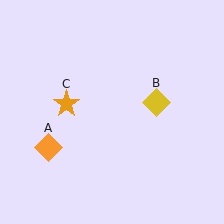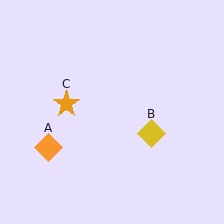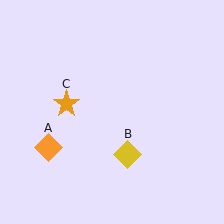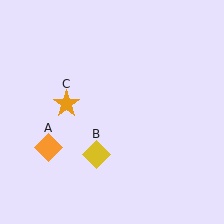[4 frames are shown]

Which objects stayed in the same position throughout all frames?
Orange diamond (object A) and orange star (object C) remained stationary.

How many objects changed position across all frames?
1 object changed position: yellow diamond (object B).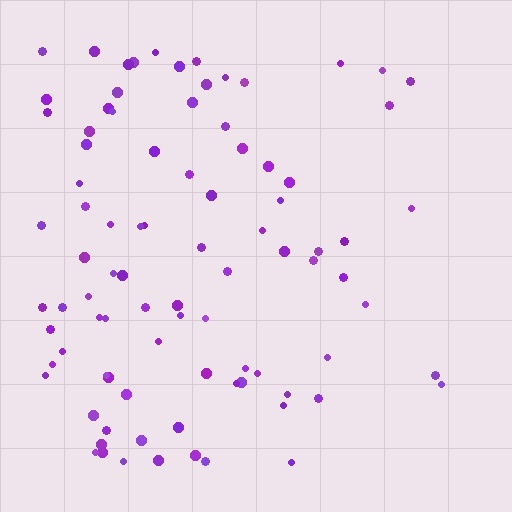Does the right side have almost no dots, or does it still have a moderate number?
Still a moderate number, just noticeably fewer than the left.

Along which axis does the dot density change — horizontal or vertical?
Horizontal.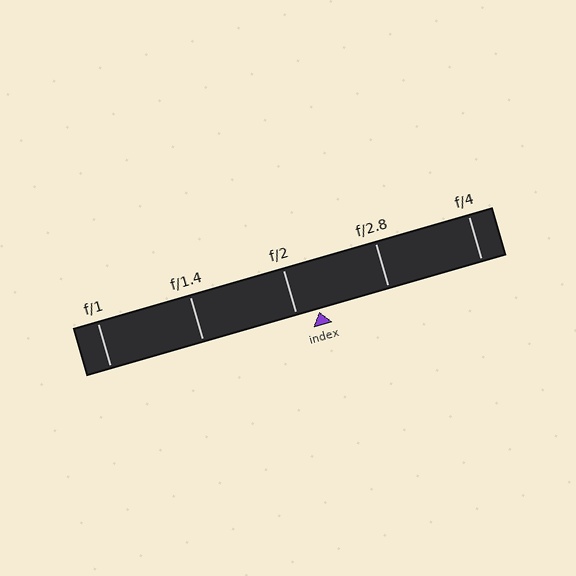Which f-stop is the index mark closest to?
The index mark is closest to f/2.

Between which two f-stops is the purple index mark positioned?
The index mark is between f/2 and f/2.8.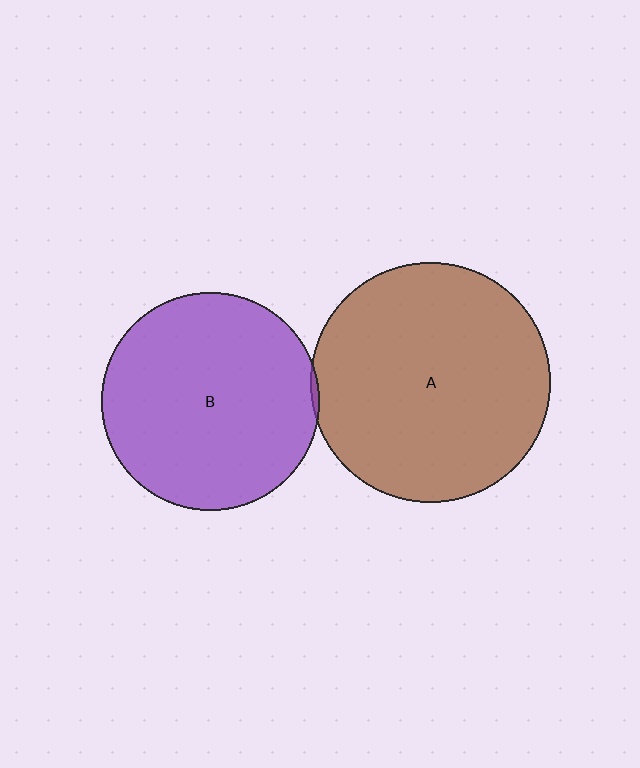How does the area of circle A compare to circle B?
Approximately 1.2 times.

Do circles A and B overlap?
Yes.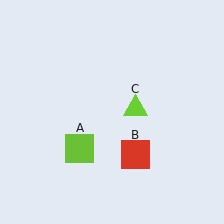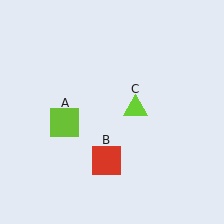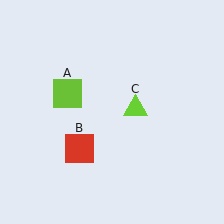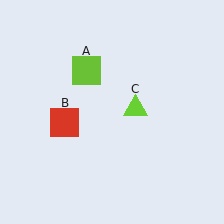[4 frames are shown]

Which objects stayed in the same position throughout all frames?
Lime triangle (object C) remained stationary.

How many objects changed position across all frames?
2 objects changed position: lime square (object A), red square (object B).